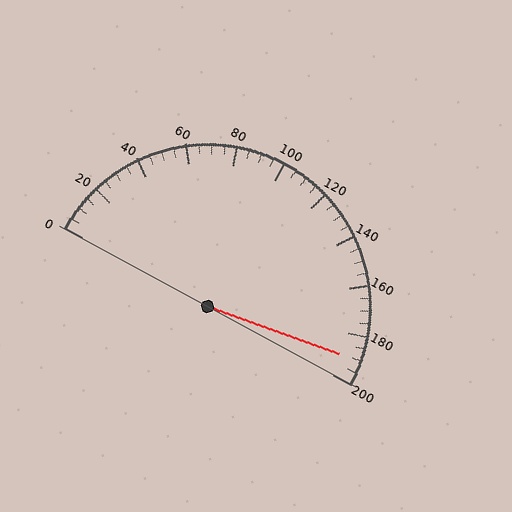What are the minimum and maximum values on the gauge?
The gauge ranges from 0 to 200.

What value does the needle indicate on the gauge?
The needle indicates approximately 190.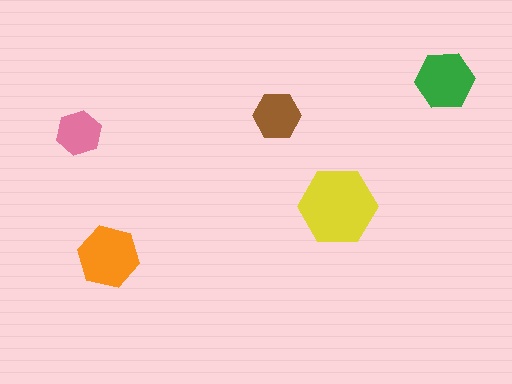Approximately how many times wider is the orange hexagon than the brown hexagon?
About 1.5 times wider.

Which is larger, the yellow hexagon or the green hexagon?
The yellow one.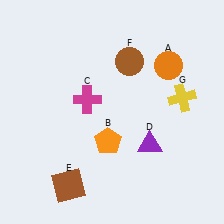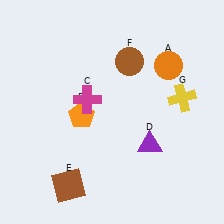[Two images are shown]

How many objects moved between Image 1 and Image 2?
1 object moved between the two images.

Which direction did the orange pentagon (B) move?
The orange pentagon (B) moved left.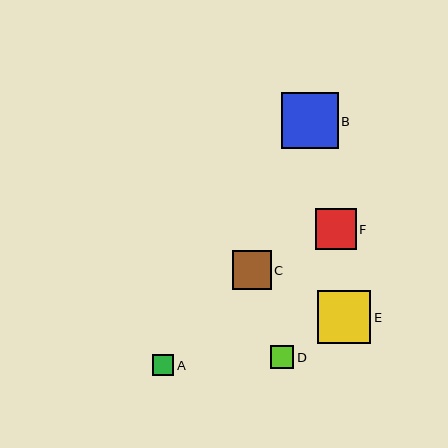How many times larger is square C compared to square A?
Square C is approximately 1.8 times the size of square A.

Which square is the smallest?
Square A is the smallest with a size of approximately 22 pixels.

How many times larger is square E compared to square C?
Square E is approximately 1.3 times the size of square C.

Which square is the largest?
Square B is the largest with a size of approximately 57 pixels.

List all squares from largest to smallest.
From largest to smallest: B, E, F, C, D, A.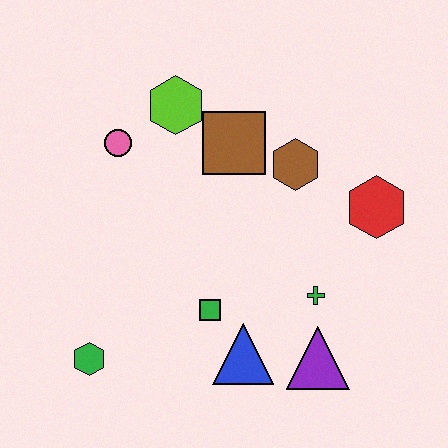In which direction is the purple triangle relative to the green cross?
The purple triangle is below the green cross.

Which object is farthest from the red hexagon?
The green hexagon is farthest from the red hexagon.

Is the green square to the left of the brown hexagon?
Yes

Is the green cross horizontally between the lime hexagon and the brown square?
No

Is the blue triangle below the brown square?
Yes